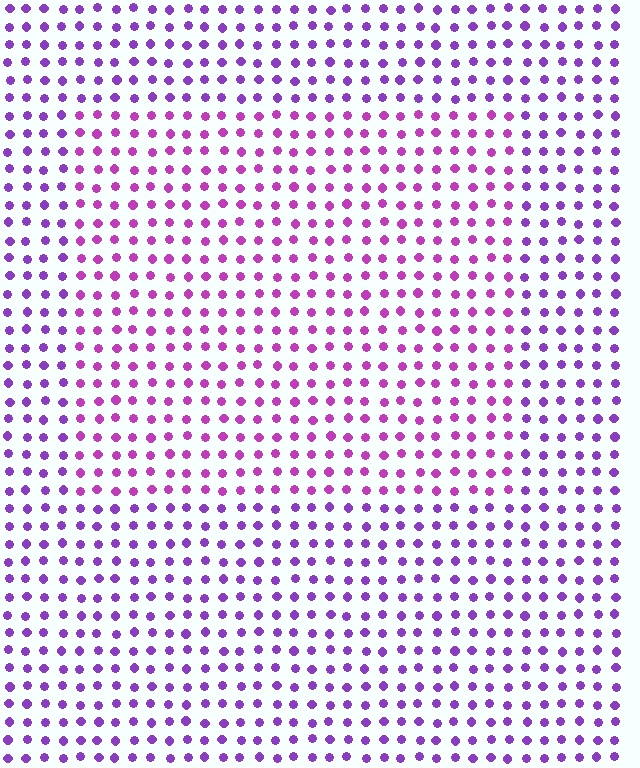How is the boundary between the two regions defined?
The boundary is defined purely by a slight shift in hue (about 27 degrees). Spacing, size, and orientation are identical on both sides.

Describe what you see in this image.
The image is filled with small purple elements in a uniform arrangement. A rectangle-shaped region is visible where the elements are tinted to a slightly different hue, forming a subtle color boundary.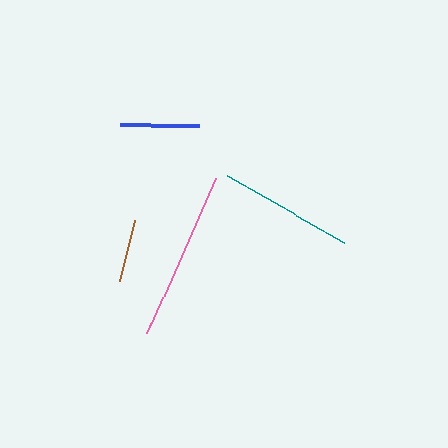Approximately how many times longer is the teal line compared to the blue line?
The teal line is approximately 1.7 times the length of the blue line.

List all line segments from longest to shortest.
From longest to shortest: pink, teal, blue, brown.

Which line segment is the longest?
The pink line is the longest at approximately 170 pixels.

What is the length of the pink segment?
The pink segment is approximately 170 pixels long.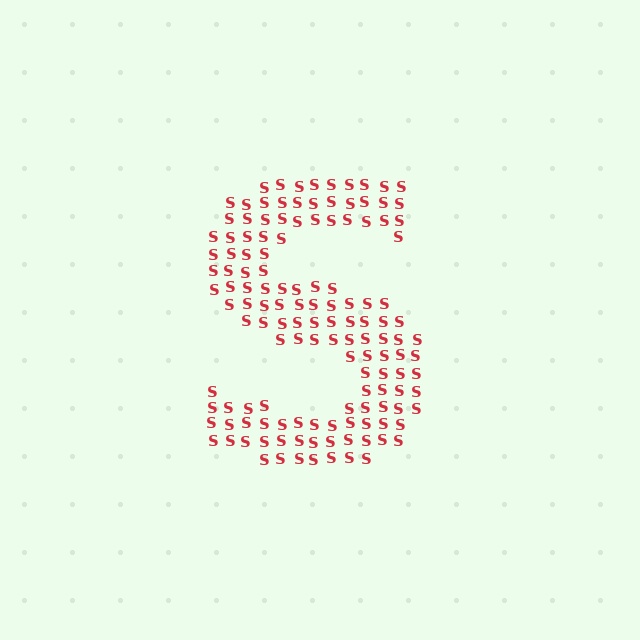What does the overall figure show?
The overall figure shows the letter S.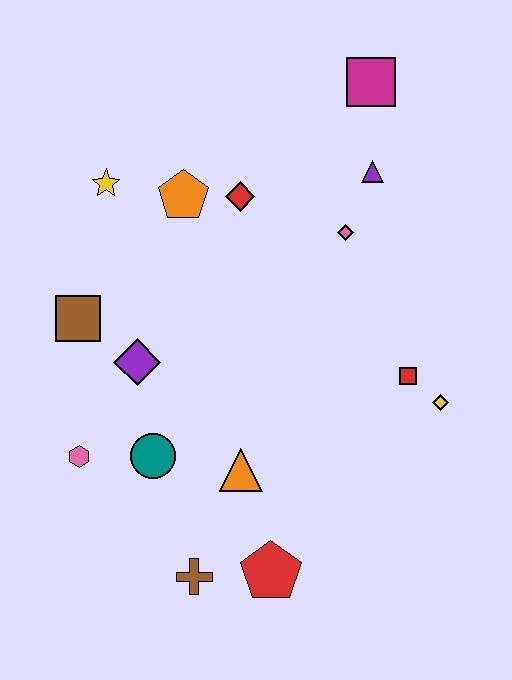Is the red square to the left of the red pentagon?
No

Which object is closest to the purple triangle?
The pink diamond is closest to the purple triangle.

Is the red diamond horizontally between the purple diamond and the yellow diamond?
Yes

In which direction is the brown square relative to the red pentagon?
The brown square is above the red pentagon.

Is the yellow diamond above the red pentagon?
Yes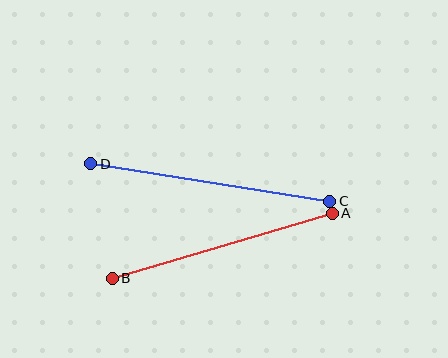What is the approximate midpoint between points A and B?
The midpoint is at approximately (222, 246) pixels.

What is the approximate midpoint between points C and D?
The midpoint is at approximately (210, 182) pixels.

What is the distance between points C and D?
The distance is approximately 242 pixels.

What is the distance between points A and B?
The distance is approximately 229 pixels.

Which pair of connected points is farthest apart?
Points C and D are farthest apart.